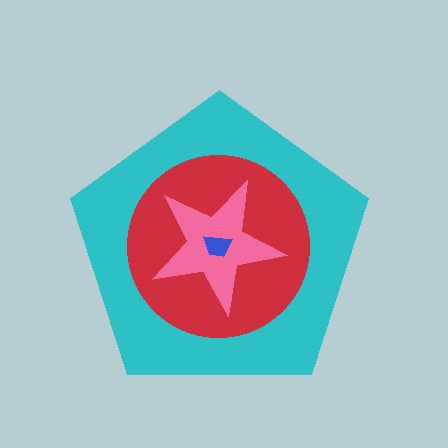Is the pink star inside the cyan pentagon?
Yes.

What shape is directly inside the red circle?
The pink star.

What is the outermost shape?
The cyan pentagon.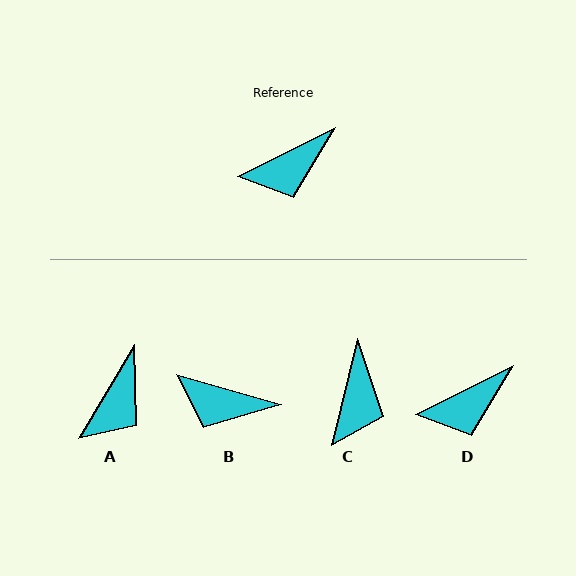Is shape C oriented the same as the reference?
No, it is off by about 50 degrees.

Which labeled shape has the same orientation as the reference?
D.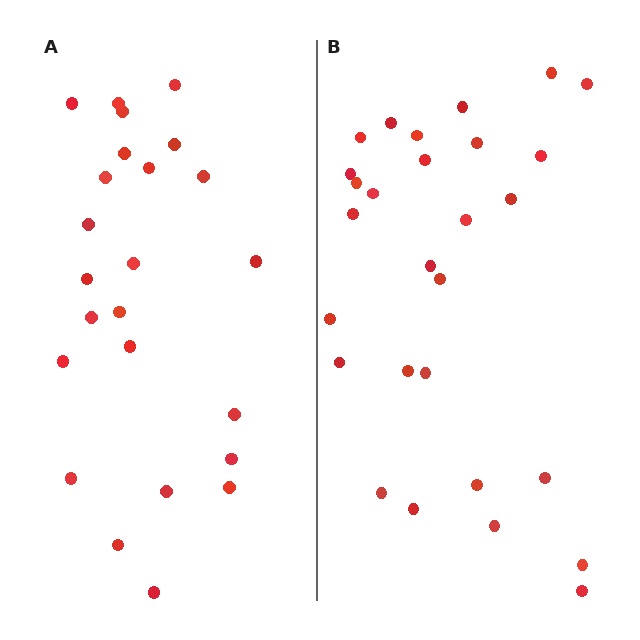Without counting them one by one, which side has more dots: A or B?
Region B (the right region) has more dots.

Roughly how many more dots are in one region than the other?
Region B has about 4 more dots than region A.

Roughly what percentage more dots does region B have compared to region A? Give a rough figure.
About 15% more.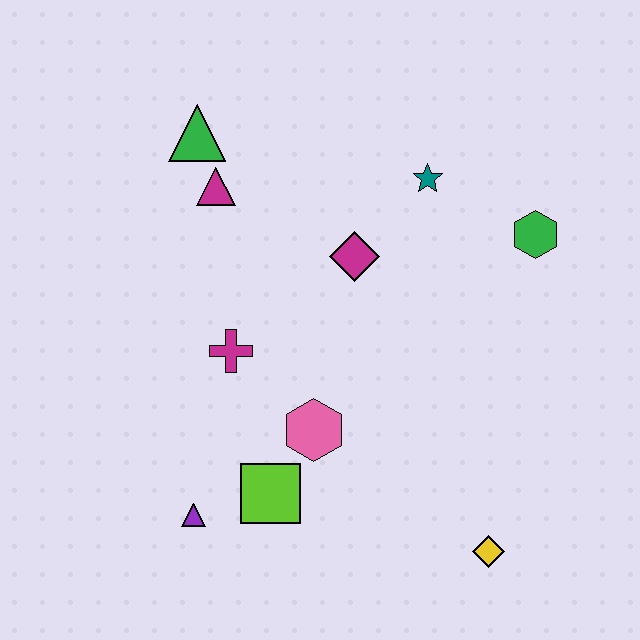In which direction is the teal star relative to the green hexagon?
The teal star is to the left of the green hexagon.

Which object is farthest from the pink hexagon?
The green triangle is farthest from the pink hexagon.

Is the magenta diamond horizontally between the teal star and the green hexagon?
No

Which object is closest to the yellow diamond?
The pink hexagon is closest to the yellow diamond.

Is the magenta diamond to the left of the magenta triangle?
No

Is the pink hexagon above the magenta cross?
No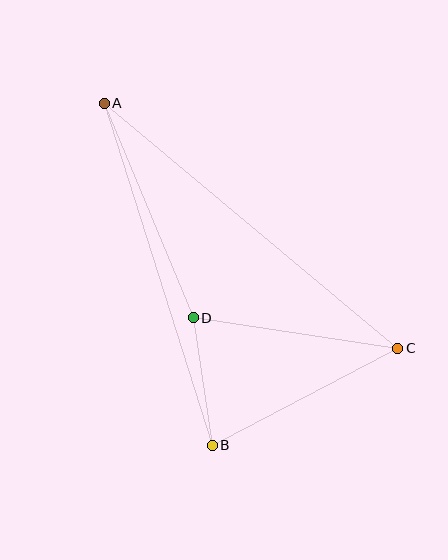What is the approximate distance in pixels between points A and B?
The distance between A and B is approximately 358 pixels.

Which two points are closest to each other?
Points B and D are closest to each other.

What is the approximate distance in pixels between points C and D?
The distance between C and D is approximately 207 pixels.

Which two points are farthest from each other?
Points A and C are farthest from each other.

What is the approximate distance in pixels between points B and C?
The distance between B and C is approximately 209 pixels.